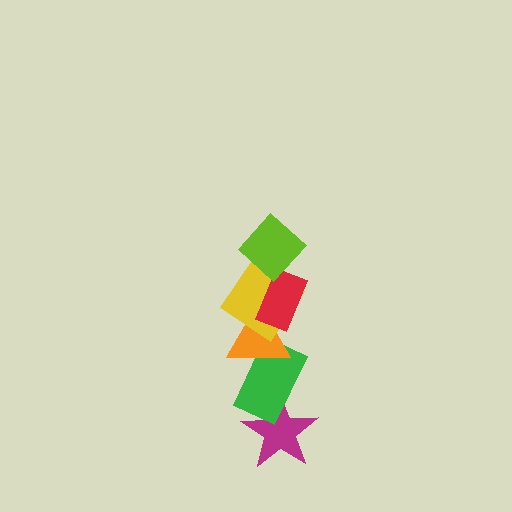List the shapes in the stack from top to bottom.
From top to bottom: the lime diamond, the red rectangle, the yellow diamond, the orange triangle, the green rectangle, the magenta star.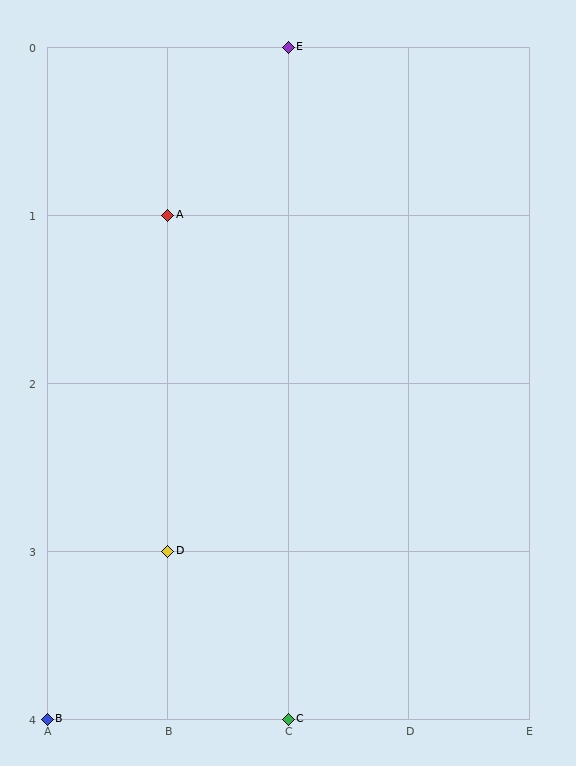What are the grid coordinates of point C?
Point C is at grid coordinates (C, 4).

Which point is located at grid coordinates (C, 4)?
Point C is at (C, 4).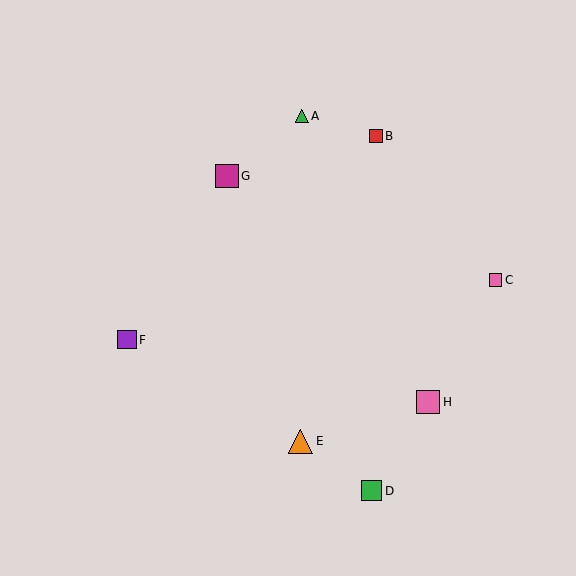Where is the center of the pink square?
The center of the pink square is at (428, 402).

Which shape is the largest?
The orange triangle (labeled E) is the largest.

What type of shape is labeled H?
Shape H is a pink square.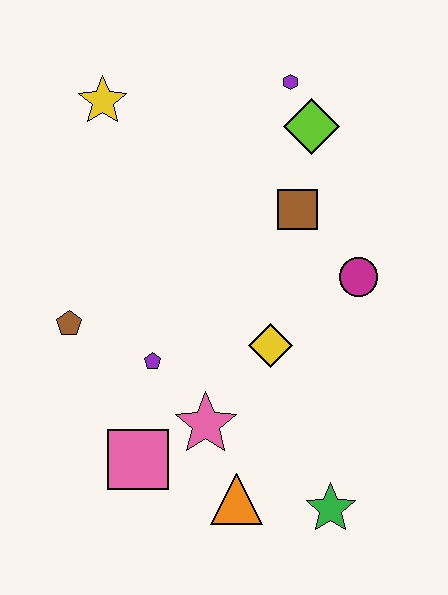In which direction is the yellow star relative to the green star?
The yellow star is above the green star.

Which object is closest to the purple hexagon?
The lime diamond is closest to the purple hexagon.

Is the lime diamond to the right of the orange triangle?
Yes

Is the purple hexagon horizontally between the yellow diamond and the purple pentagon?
No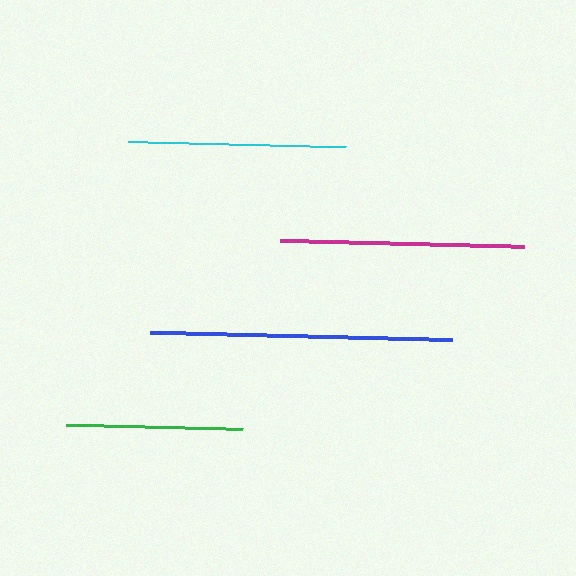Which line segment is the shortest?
The green line is the shortest at approximately 178 pixels.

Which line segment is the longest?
The blue line is the longest at approximately 302 pixels.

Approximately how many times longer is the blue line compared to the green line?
The blue line is approximately 1.7 times the length of the green line.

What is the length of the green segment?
The green segment is approximately 178 pixels long.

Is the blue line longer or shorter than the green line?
The blue line is longer than the green line.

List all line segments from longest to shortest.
From longest to shortest: blue, magenta, cyan, green.